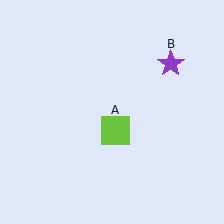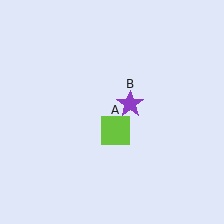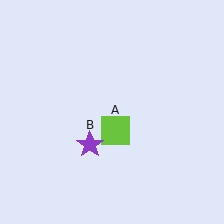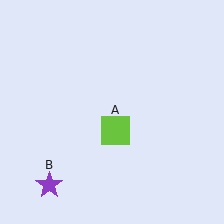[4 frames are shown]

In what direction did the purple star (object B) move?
The purple star (object B) moved down and to the left.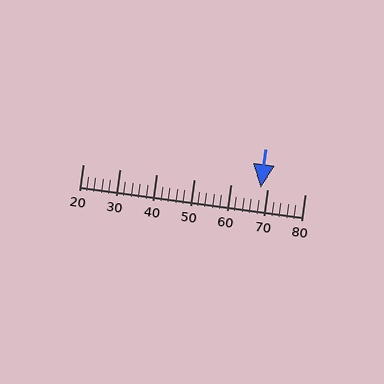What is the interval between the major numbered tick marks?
The major tick marks are spaced 10 units apart.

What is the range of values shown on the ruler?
The ruler shows values from 20 to 80.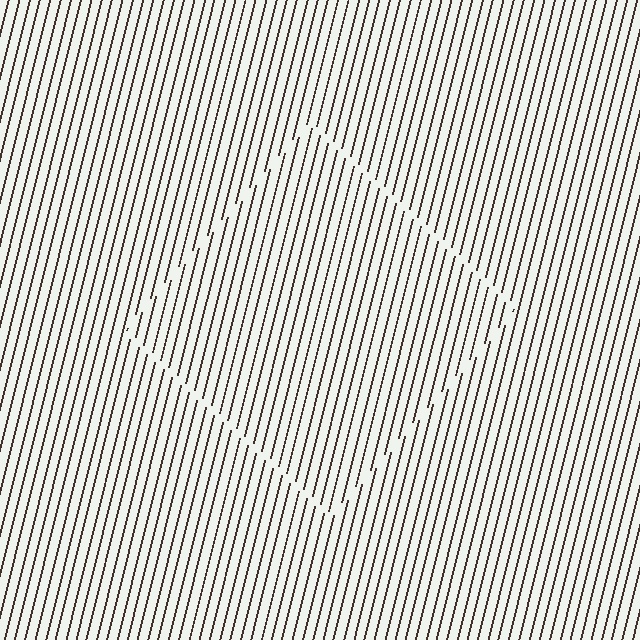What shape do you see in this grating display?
An illusory square. The interior of the shape contains the same grating, shifted by half a period — the contour is defined by the phase discontinuity where line-ends from the inner and outer gratings abut.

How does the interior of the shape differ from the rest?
The interior of the shape contains the same grating, shifted by half a period — the contour is defined by the phase discontinuity where line-ends from the inner and outer gratings abut.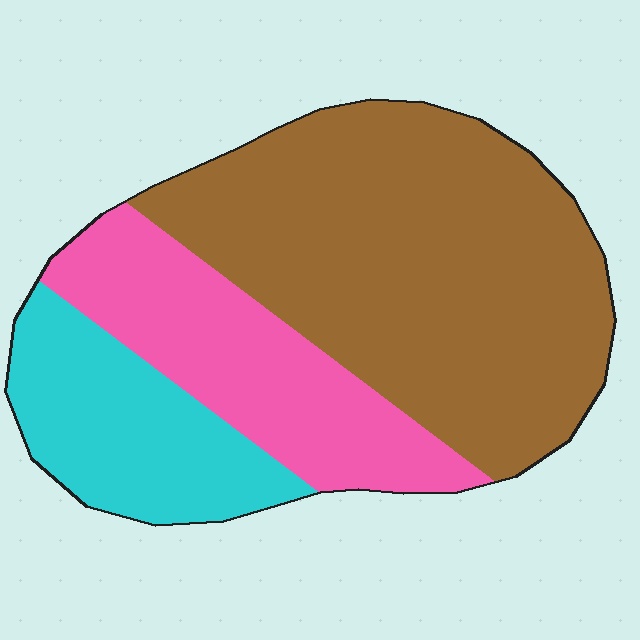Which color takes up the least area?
Cyan, at roughly 20%.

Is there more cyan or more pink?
Pink.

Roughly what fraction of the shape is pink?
Pink covers roughly 25% of the shape.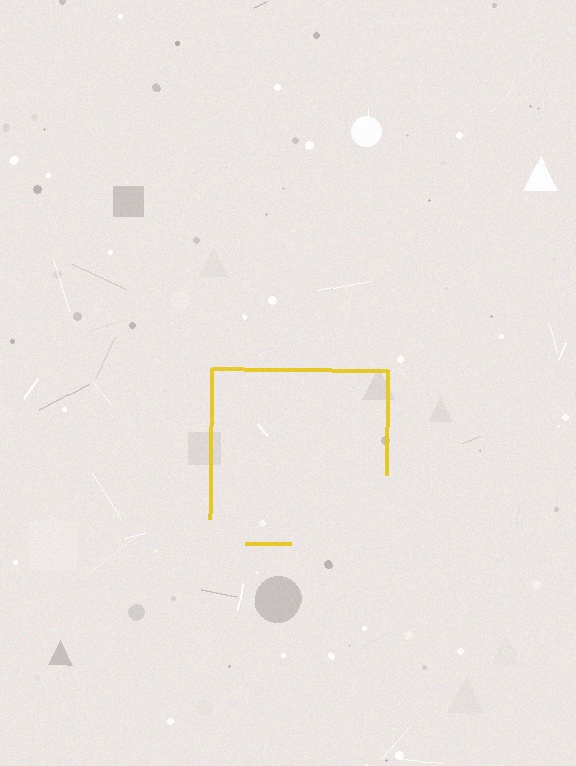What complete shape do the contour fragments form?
The contour fragments form a square.